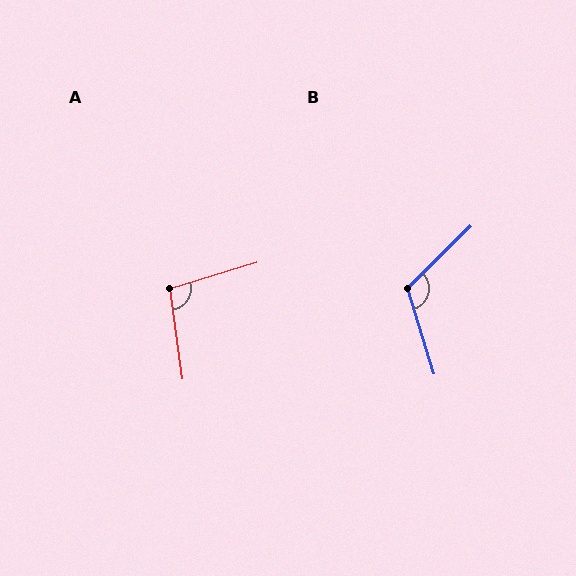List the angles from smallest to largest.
A (99°), B (118°).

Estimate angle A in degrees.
Approximately 99 degrees.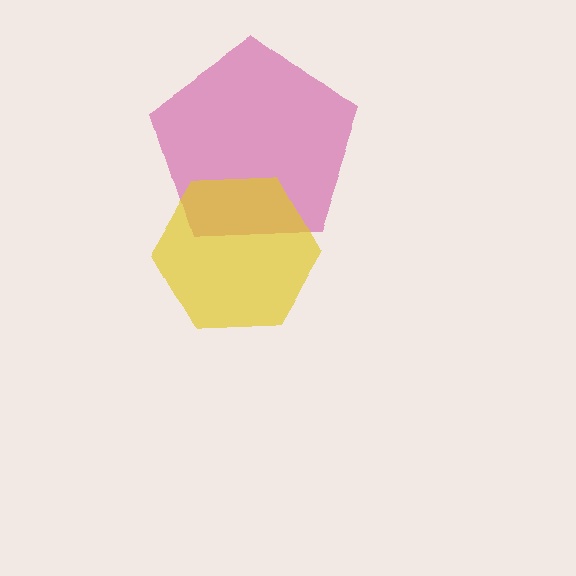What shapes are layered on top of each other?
The layered shapes are: a magenta pentagon, a yellow hexagon.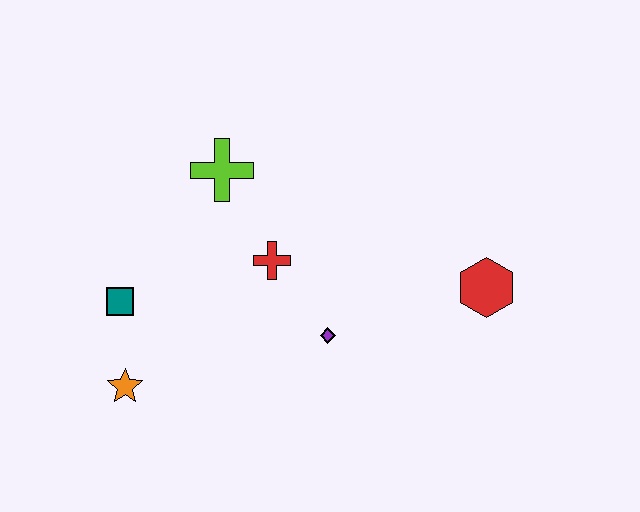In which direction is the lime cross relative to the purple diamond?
The lime cross is above the purple diamond.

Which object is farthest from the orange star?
The red hexagon is farthest from the orange star.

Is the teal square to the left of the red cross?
Yes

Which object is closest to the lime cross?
The red cross is closest to the lime cross.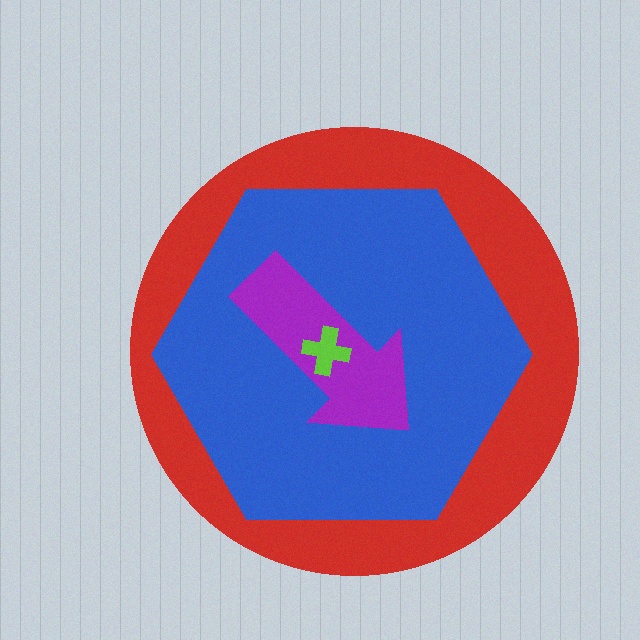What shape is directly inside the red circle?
The blue hexagon.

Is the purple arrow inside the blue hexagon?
Yes.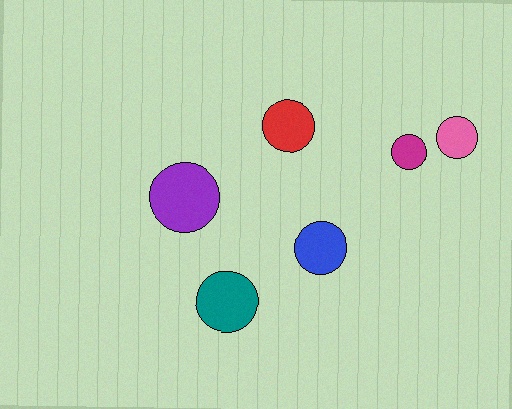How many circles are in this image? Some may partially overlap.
There are 6 circles.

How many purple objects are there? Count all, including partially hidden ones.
There is 1 purple object.